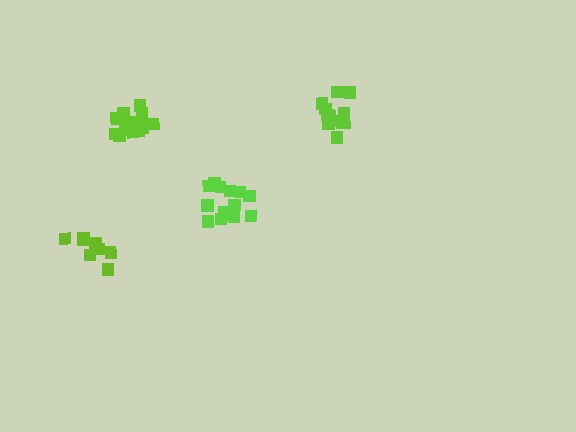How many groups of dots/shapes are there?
There are 4 groups.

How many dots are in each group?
Group 1: 14 dots, Group 2: 14 dots, Group 3: 8 dots, Group 4: 13 dots (49 total).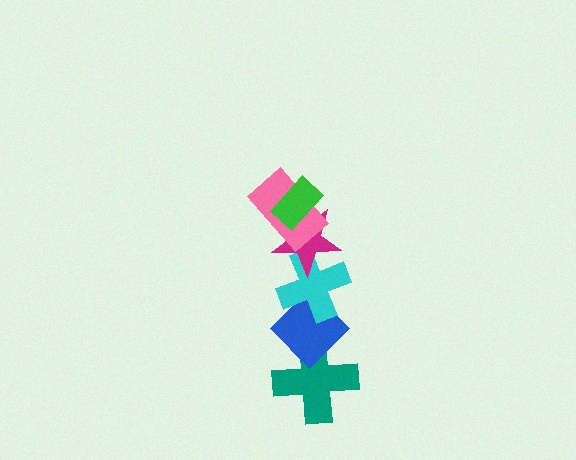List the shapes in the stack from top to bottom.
From top to bottom: the green rectangle, the pink rectangle, the magenta star, the cyan cross, the blue diamond, the teal cross.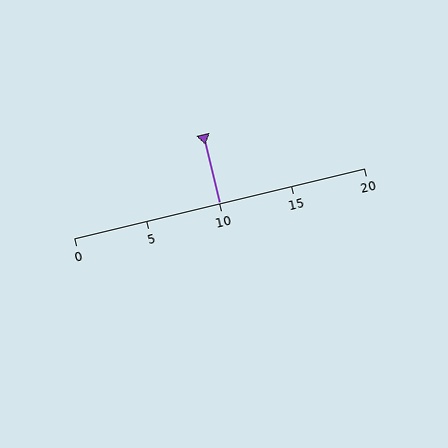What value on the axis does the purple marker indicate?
The marker indicates approximately 10.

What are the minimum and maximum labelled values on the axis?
The axis runs from 0 to 20.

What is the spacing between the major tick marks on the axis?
The major ticks are spaced 5 apart.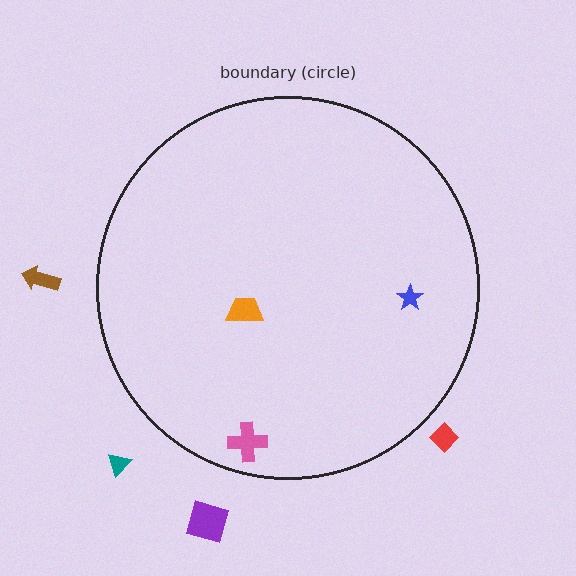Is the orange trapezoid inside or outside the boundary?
Inside.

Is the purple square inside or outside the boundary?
Outside.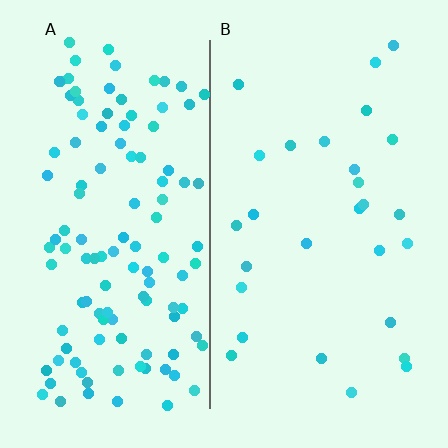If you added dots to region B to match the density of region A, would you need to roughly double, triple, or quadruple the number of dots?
Approximately quadruple.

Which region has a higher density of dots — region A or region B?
A (the left).